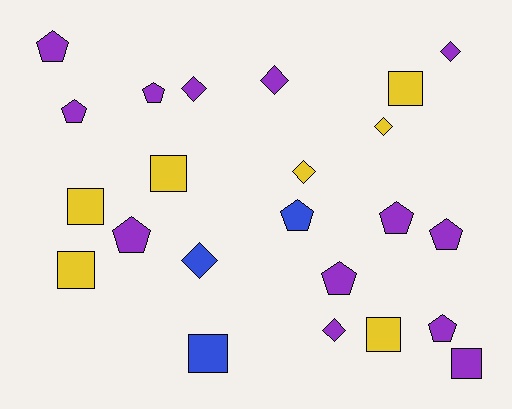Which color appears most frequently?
Purple, with 13 objects.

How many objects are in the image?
There are 23 objects.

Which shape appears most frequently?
Pentagon, with 9 objects.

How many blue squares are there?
There is 1 blue square.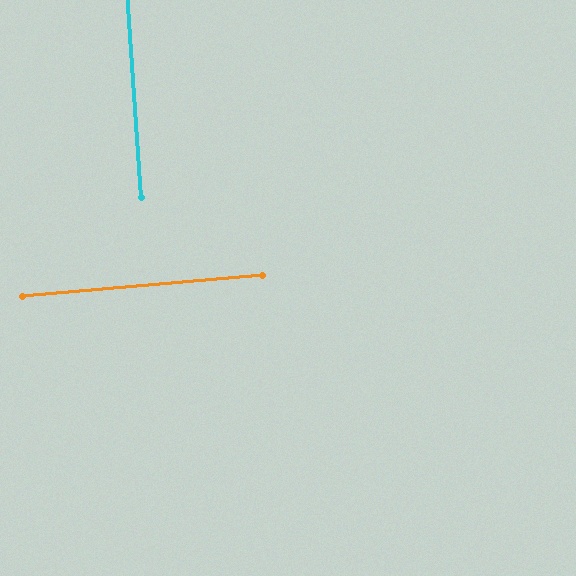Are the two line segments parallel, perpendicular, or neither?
Perpendicular — they meet at approximately 89°.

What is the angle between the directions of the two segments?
Approximately 89 degrees.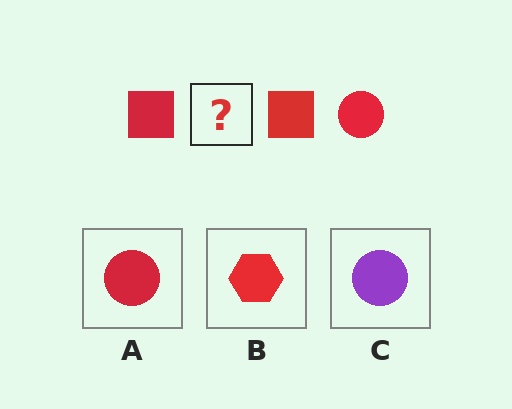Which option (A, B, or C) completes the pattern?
A.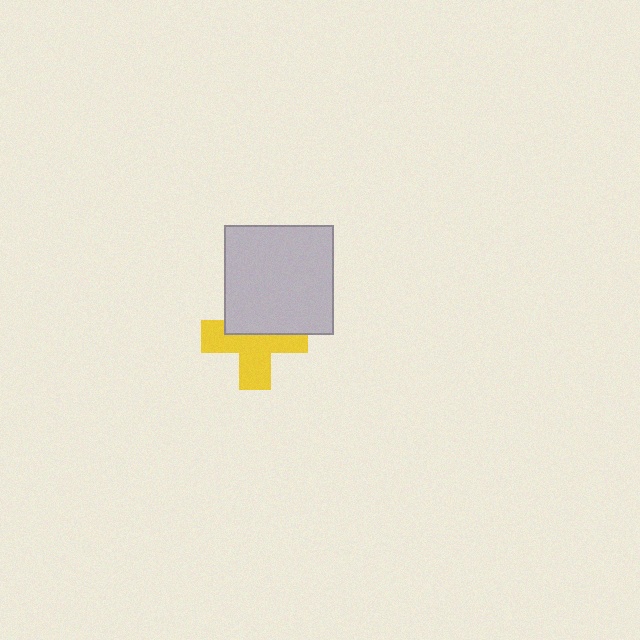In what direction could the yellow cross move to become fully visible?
The yellow cross could move down. That would shift it out from behind the light gray square entirely.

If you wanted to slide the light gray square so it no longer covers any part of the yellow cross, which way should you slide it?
Slide it up — that is the most direct way to separate the two shapes.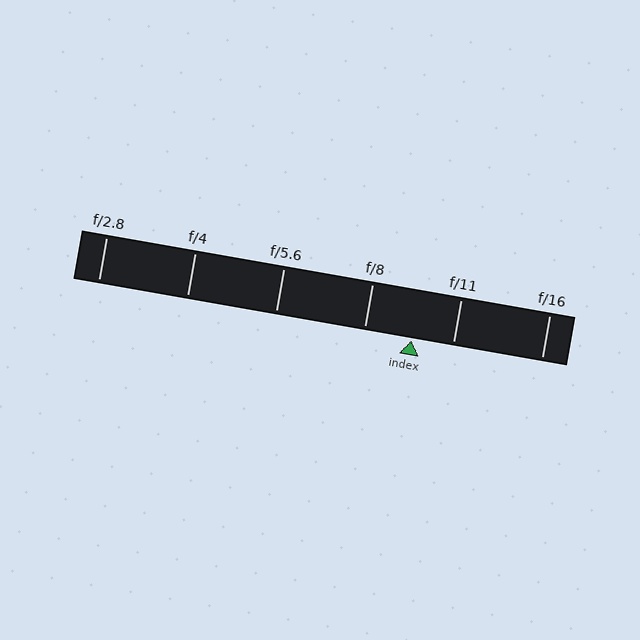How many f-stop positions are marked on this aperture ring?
There are 6 f-stop positions marked.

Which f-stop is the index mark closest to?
The index mark is closest to f/11.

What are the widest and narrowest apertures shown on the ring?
The widest aperture shown is f/2.8 and the narrowest is f/16.